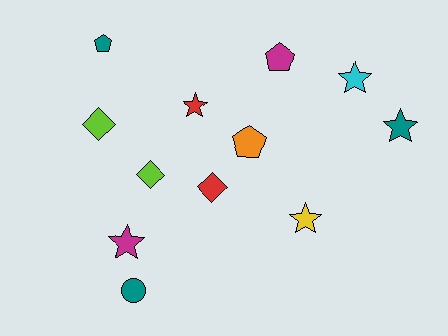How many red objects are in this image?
There are 2 red objects.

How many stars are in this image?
There are 5 stars.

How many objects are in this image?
There are 12 objects.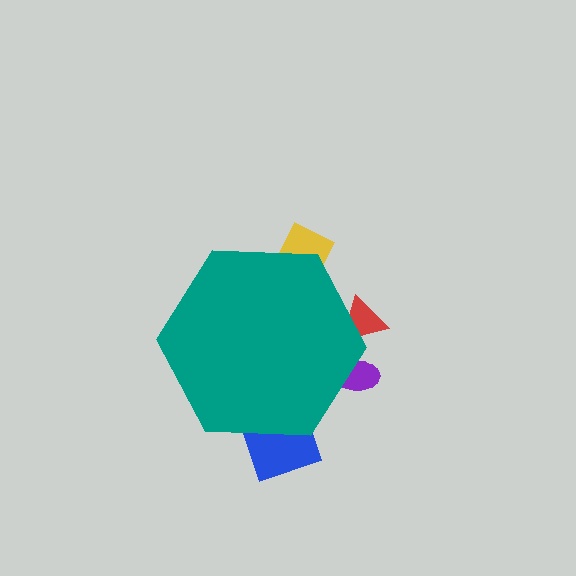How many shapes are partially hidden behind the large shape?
4 shapes are partially hidden.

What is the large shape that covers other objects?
A teal hexagon.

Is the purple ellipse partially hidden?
Yes, the purple ellipse is partially hidden behind the teal hexagon.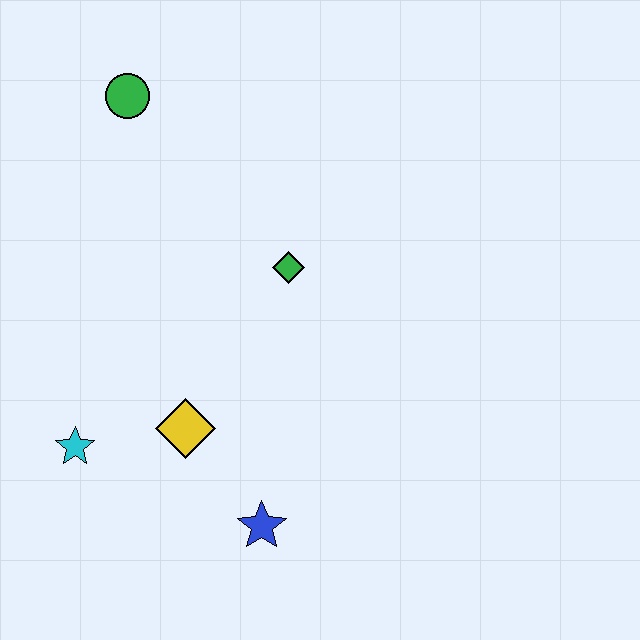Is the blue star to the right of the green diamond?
No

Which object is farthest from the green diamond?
The cyan star is farthest from the green diamond.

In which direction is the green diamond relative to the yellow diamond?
The green diamond is above the yellow diamond.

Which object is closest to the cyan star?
The yellow diamond is closest to the cyan star.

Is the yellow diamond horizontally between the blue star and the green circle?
Yes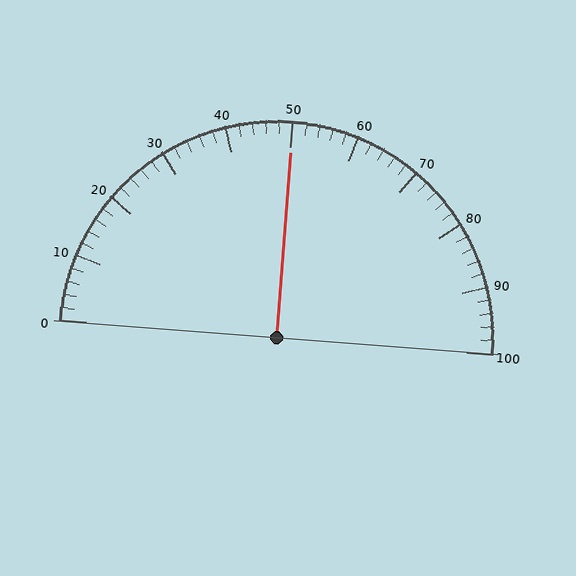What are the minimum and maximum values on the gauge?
The gauge ranges from 0 to 100.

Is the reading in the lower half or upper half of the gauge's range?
The reading is in the upper half of the range (0 to 100).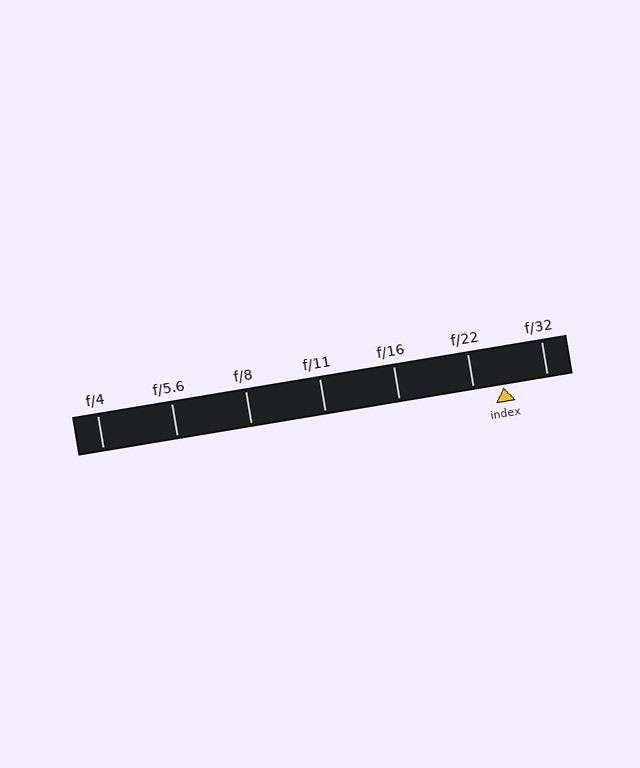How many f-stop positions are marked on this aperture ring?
There are 7 f-stop positions marked.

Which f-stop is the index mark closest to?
The index mark is closest to f/22.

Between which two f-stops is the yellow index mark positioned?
The index mark is between f/22 and f/32.